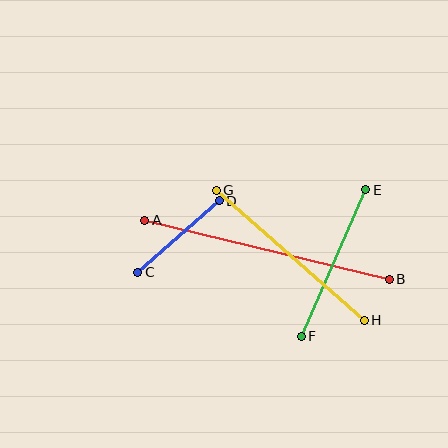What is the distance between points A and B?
The distance is approximately 251 pixels.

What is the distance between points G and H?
The distance is approximately 197 pixels.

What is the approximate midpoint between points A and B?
The midpoint is at approximately (267, 250) pixels.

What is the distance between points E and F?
The distance is approximately 160 pixels.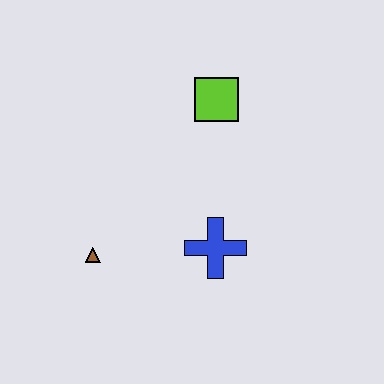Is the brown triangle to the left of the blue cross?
Yes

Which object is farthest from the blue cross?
The lime square is farthest from the blue cross.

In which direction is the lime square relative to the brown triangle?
The lime square is above the brown triangle.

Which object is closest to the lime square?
The blue cross is closest to the lime square.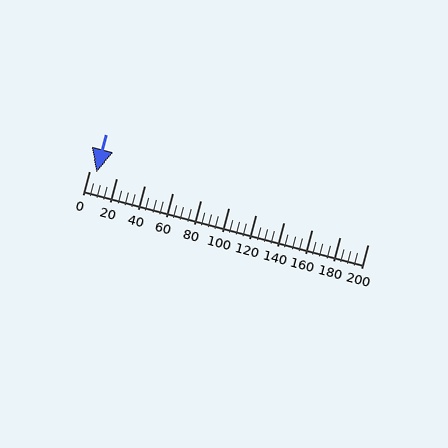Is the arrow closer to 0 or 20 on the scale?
The arrow is closer to 0.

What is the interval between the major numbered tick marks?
The major tick marks are spaced 20 units apart.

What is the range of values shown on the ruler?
The ruler shows values from 0 to 200.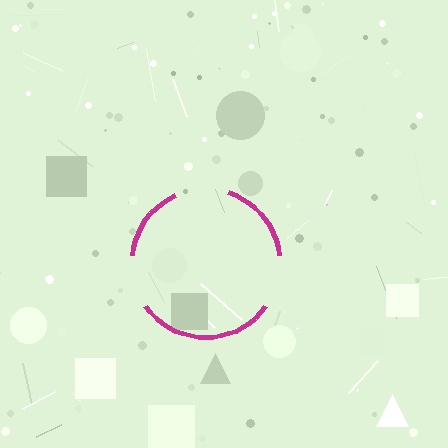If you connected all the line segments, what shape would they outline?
They would outline a circle.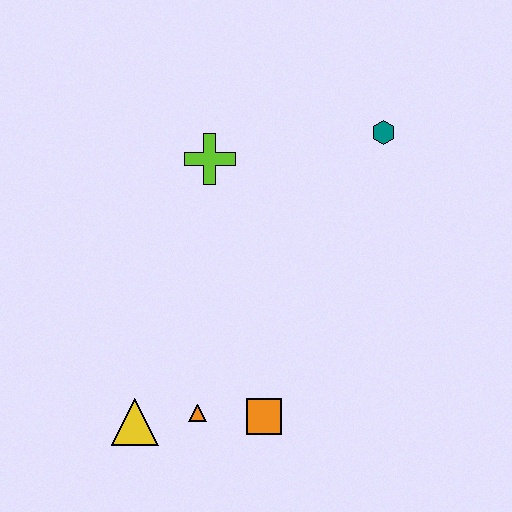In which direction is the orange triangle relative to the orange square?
The orange triangle is to the left of the orange square.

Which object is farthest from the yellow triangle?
The teal hexagon is farthest from the yellow triangle.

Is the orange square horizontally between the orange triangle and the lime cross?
No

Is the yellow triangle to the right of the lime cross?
No